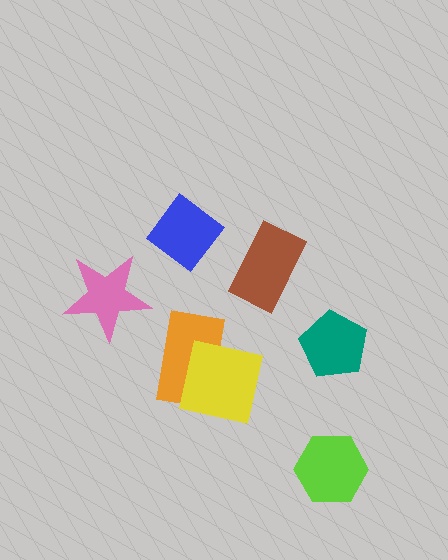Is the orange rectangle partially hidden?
Yes, it is partially covered by another shape.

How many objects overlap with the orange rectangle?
1 object overlaps with the orange rectangle.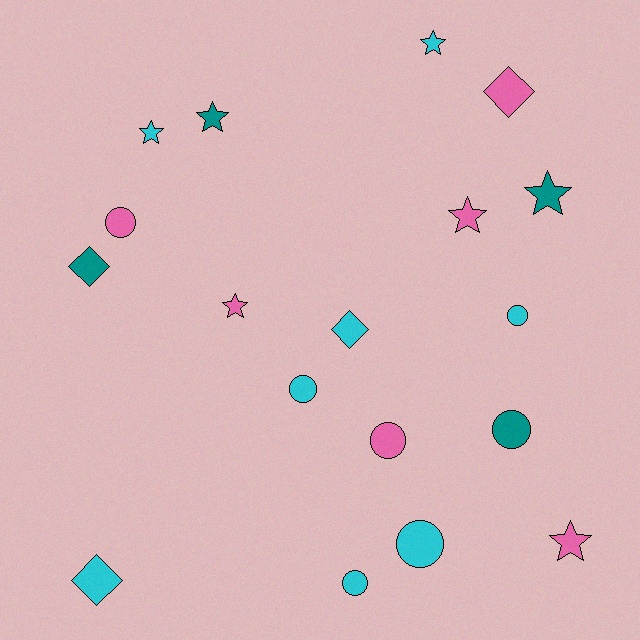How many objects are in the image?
There are 18 objects.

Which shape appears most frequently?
Star, with 7 objects.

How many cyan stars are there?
There are 2 cyan stars.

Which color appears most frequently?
Cyan, with 8 objects.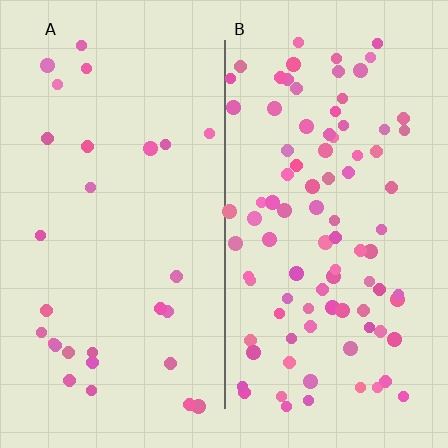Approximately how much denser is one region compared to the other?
Approximately 3.2× — region B over region A.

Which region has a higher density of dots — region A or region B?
B (the right).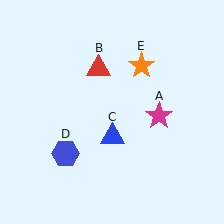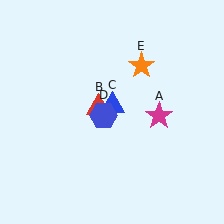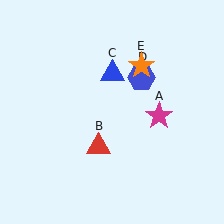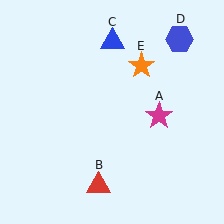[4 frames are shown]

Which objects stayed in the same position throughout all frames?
Magenta star (object A) and orange star (object E) remained stationary.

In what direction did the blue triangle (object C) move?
The blue triangle (object C) moved up.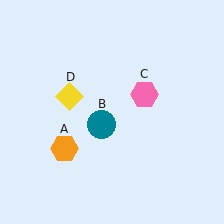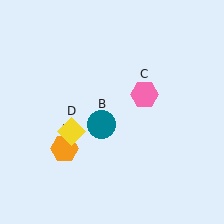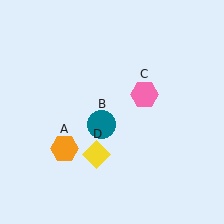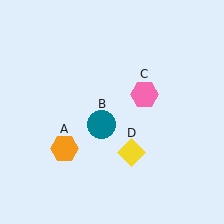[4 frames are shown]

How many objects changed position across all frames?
1 object changed position: yellow diamond (object D).